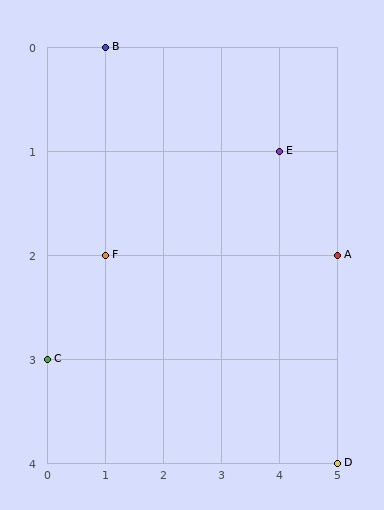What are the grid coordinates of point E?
Point E is at grid coordinates (4, 1).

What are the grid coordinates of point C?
Point C is at grid coordinates (0, 3).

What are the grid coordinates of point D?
Point D is at grid coordinates (5, 4).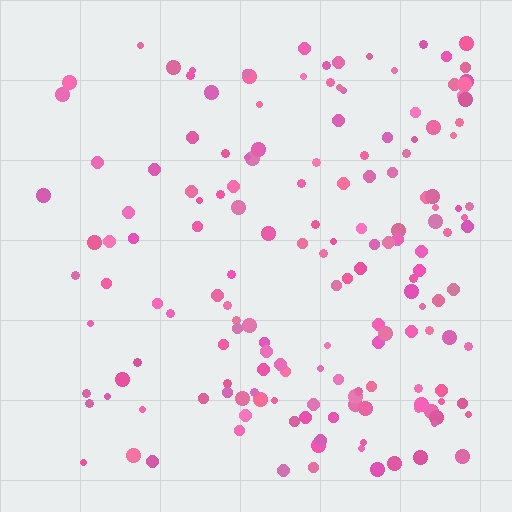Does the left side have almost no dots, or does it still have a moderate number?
Still a moderate number, just noticeably fewer than the right.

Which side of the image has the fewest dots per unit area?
The left.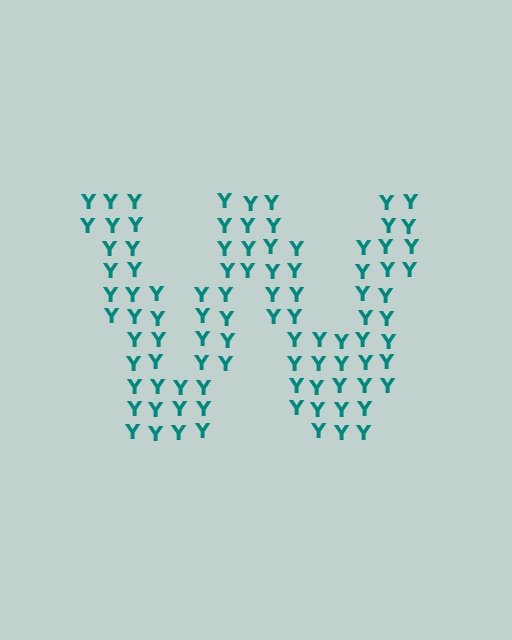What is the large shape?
The large shape is the letter W.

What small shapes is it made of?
It is made of small letter Y's.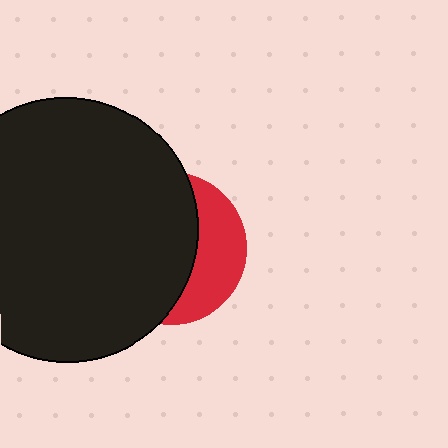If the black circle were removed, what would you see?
You would see the complete red circle.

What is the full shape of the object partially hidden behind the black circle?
The partially hidden object is a red circle.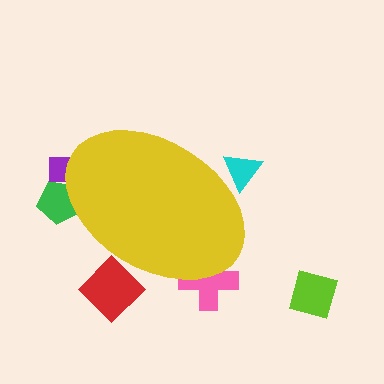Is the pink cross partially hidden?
Yes, the pink cross is partially hidden behind the yellow ellipse.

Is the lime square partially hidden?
No, the lime square is fully visible.